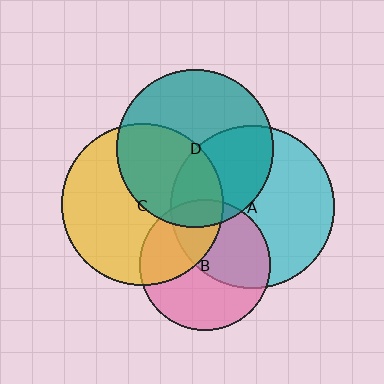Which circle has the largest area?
Circle A (cyan).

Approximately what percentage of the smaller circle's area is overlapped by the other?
Approximately 40%.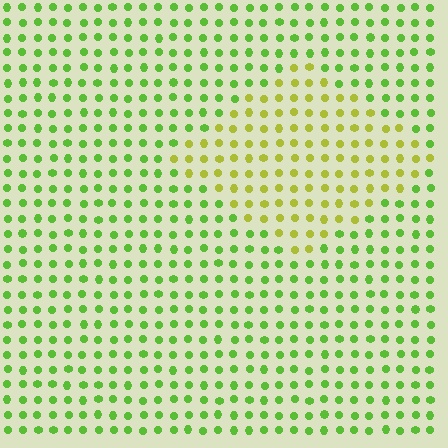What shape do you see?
I see a diamond.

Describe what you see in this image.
The image is filled with small lime elements in a uniform arrangement. A diamond-shaped region is visible where the elements are tinted to a slightly different hue, forming a subtle color boundary.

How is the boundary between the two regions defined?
The boundary is defined purely by a slight shift in hue (about 36 degrees). Spacing, size, and orientation are identical on both sides.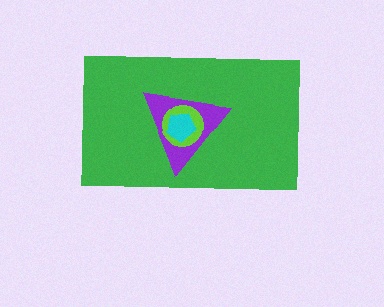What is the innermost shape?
The cyan pentagon.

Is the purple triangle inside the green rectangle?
Yes.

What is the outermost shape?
The green rectangle.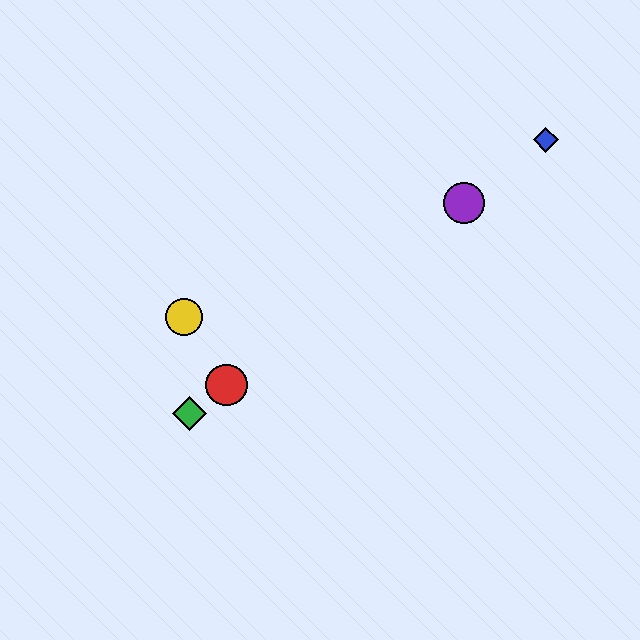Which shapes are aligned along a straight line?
The red circle, the blue diamond, the green diamond, the purple circle are aligned along a straight line.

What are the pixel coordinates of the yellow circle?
The yellow circle is at (184, 317).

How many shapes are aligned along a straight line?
4 shapes (the red circle, the blue diamond, the green diamond, the purple circle) are aligned along a straight line.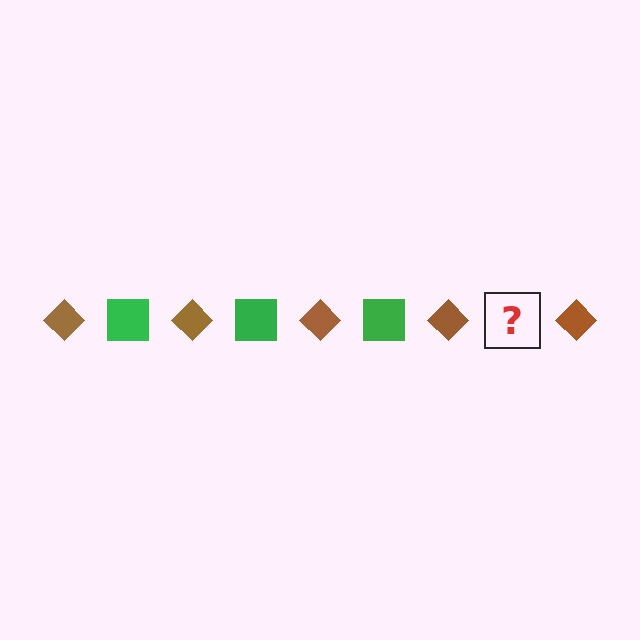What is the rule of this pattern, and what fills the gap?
The rule is that the pattern alternates between brown diamond and green square. The gap should be filled with a green square.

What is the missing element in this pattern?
The missing element is a green square.